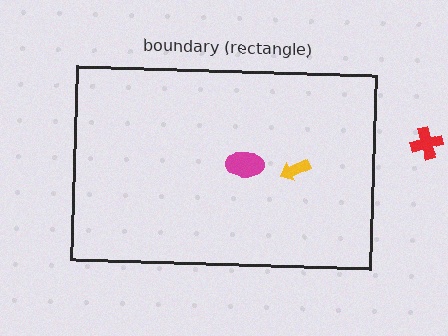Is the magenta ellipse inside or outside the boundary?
Inside.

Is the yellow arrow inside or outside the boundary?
Inside.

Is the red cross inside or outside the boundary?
Outside.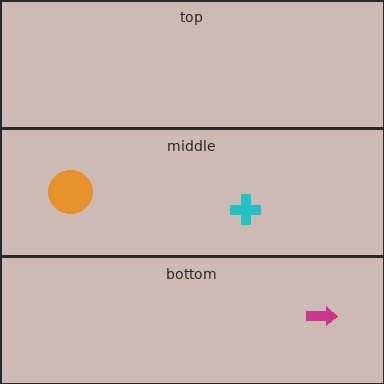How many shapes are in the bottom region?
1.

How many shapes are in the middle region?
2.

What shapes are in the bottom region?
The magenta arrow.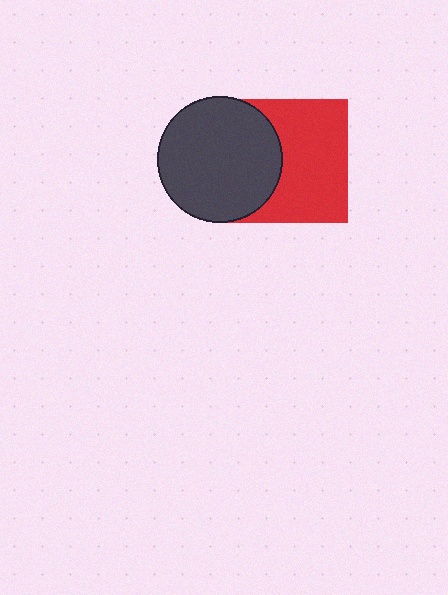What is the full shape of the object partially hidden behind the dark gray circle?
The partially hidden object is a red square.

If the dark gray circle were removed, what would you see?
You would see the complete red square.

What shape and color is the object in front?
The object in front is a dark gray circle.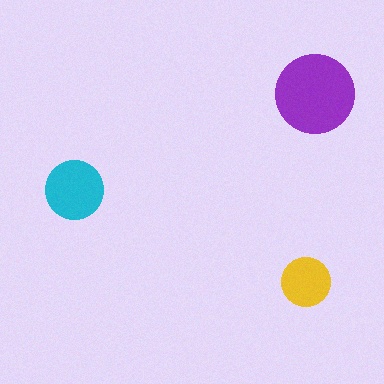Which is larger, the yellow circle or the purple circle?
The purple one.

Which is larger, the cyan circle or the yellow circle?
The cyan one.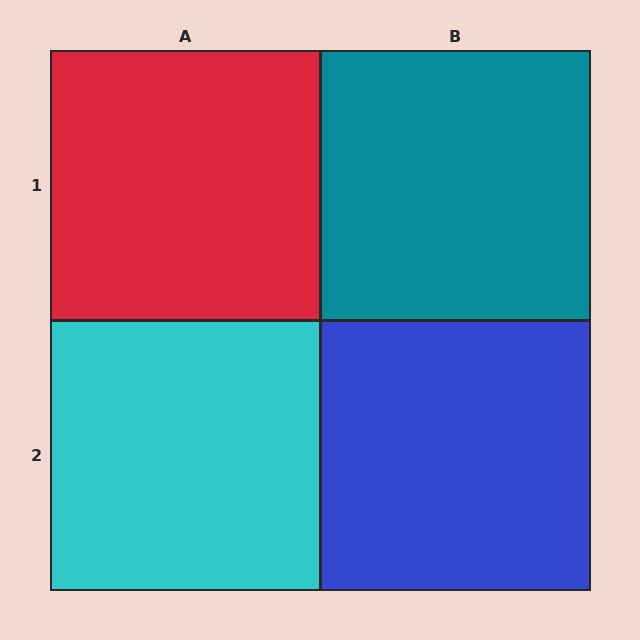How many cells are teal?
1 cell is teal.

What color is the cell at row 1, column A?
Red.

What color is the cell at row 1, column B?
Teal.